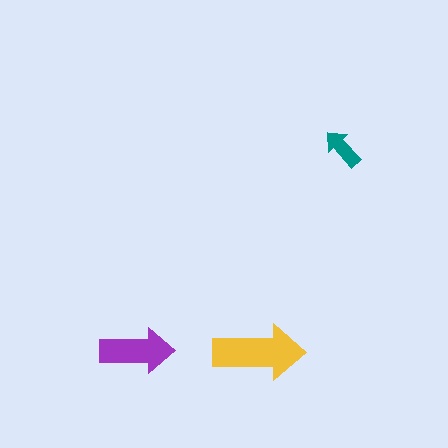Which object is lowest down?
The yellow arrow is bottommost.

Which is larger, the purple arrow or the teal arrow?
The purple one.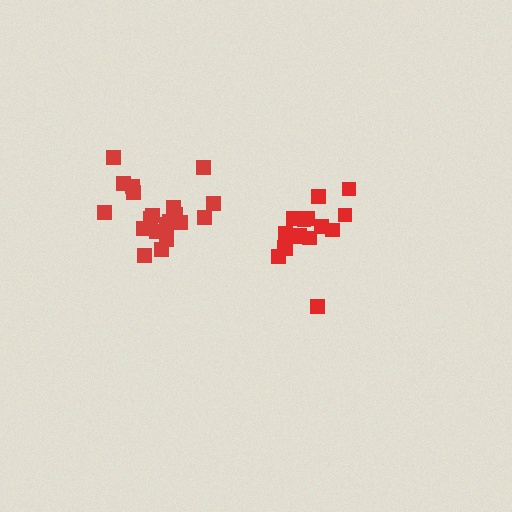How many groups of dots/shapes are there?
There are 2 groups.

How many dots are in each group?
Group 1: 21 dots, Group 2: 16 dots (37 total).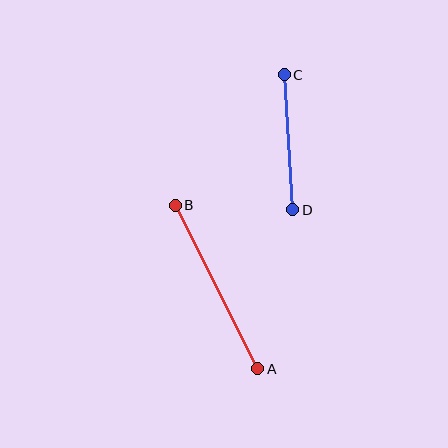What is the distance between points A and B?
The distance is approximately 183 pixels.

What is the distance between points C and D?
The distance is approximately 135 pixels.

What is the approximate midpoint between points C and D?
The midpoint is at approximately (288, 142) pixels.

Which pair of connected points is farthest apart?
Points A and B are farthest apart.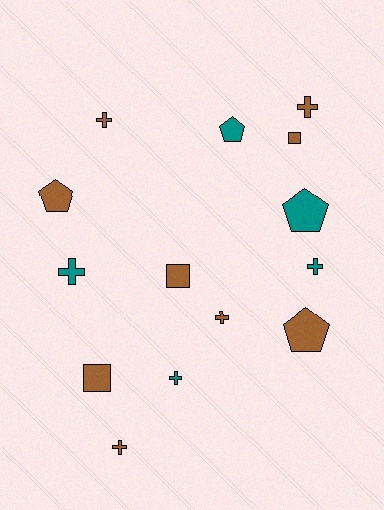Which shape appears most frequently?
Cross, with 7 objects.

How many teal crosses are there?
There are 3 teal crosses.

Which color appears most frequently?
Brown, with 9 objects.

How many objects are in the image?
There are 14 objects.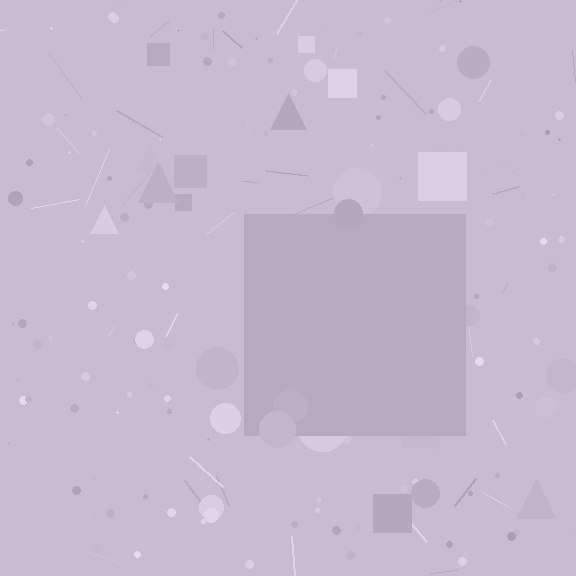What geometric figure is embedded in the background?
A square is embedded in the background.